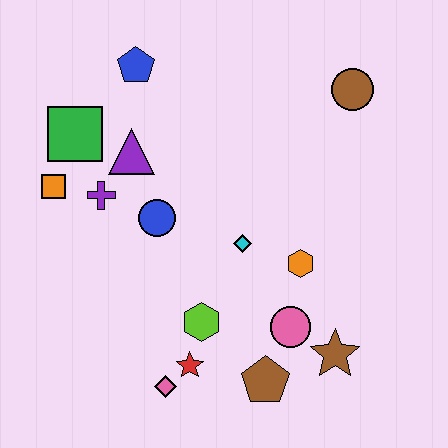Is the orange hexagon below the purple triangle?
Yes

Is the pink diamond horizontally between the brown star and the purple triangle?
Yes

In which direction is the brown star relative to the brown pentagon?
The brown star is to the right of the brown pentagon.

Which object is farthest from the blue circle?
The brown circle is farthest from the blue circle.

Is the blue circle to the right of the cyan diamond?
No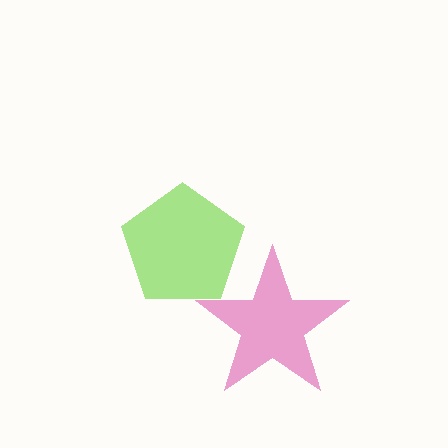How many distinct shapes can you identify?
There are 2 distinct shapes: a lime pentagon, a magenta star.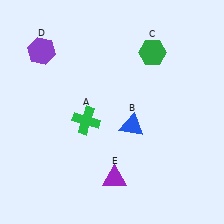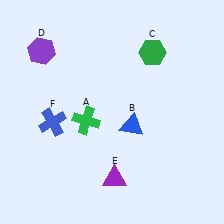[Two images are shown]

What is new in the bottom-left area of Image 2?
A blue cross (F) was added in the bottom-left area of Image 2.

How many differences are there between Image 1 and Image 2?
There is 1 difference between the two images.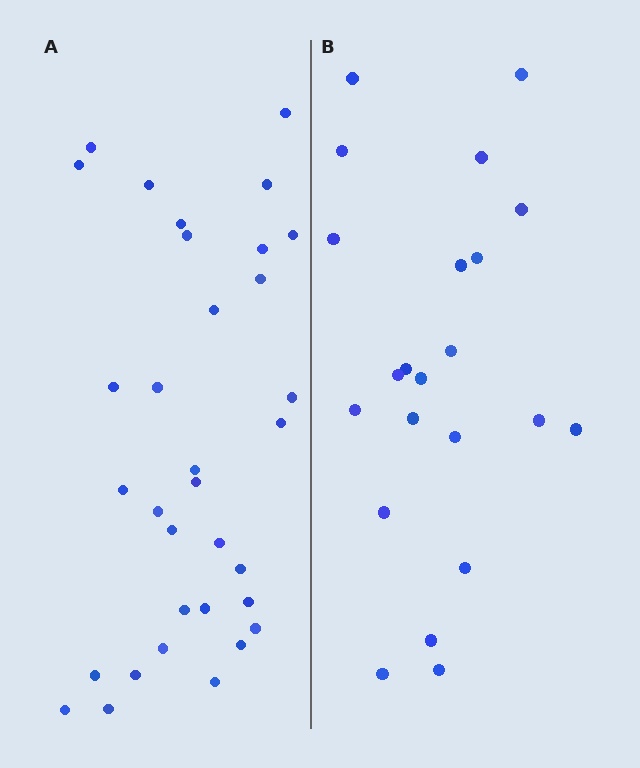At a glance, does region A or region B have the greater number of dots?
Region A (the left region) has more dots.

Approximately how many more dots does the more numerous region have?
Region A has roughly 12 or so more dots than region B.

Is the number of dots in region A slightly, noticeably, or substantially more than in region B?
Region A has substantially more. The ratio is roughly 1.5 to 1.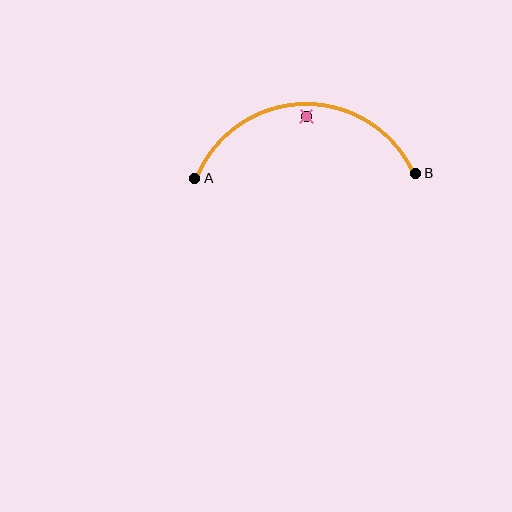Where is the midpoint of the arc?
The arc midpoint is the point on the curve farthest from the straight line joining A and B. It sits above that line.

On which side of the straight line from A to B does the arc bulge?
The arc bulges above the straight line connecting A and B.